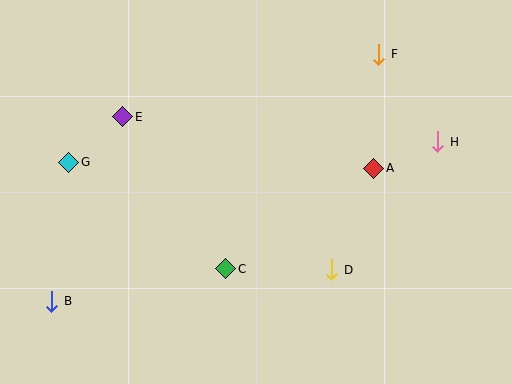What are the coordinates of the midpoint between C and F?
The midpoint between C and F is at (302, 161).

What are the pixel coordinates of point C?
Point C is at (226, 269).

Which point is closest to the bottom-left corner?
Point B is closest to the bottom-left corner.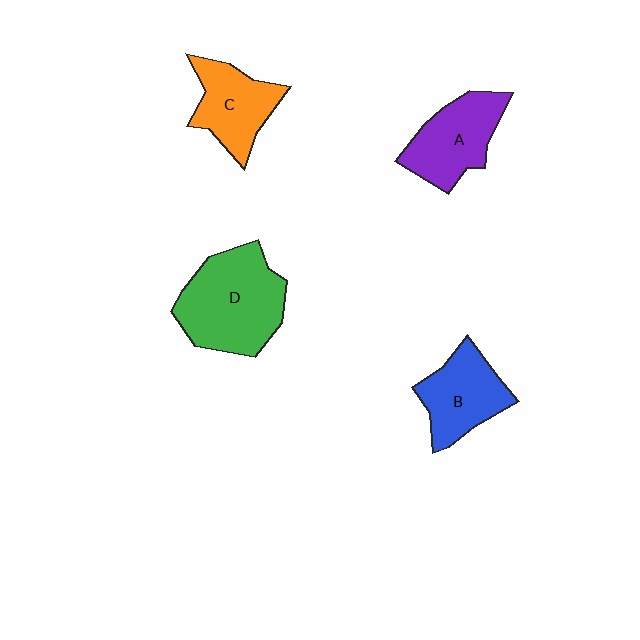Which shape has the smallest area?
Shape C (orange).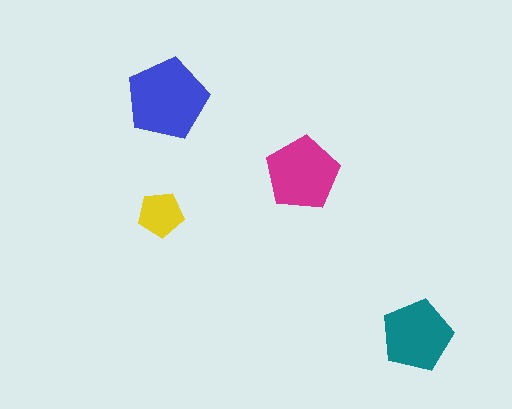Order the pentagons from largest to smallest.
the blue one, the magenta one, the teal one, the yellow one.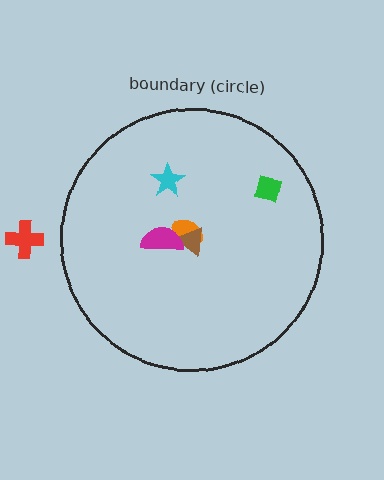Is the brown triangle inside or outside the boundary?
Inside.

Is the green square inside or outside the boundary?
Inside.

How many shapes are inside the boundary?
5 inside, 1 outside.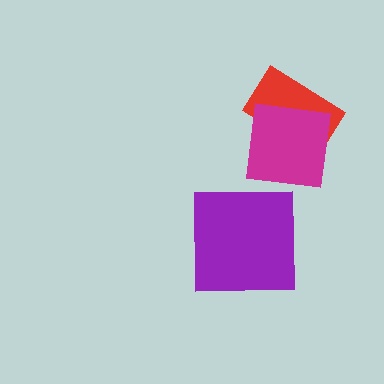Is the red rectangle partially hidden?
Yes, it is partially covered by another shape.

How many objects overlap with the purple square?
0 objects overlap with the purple square.